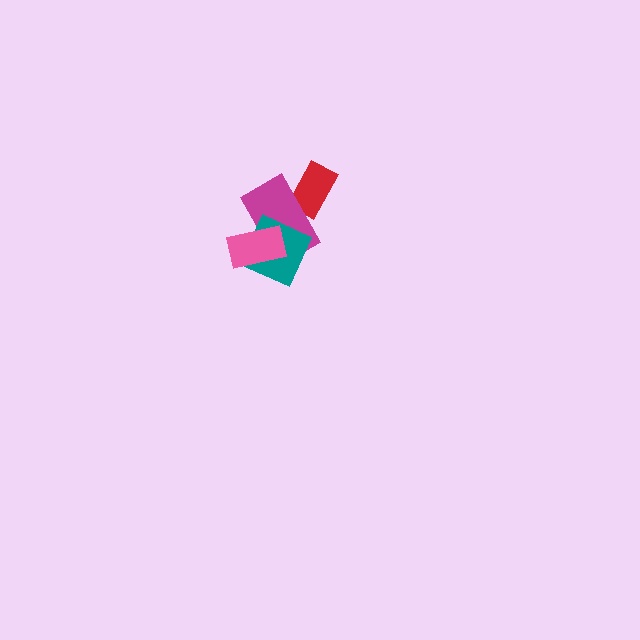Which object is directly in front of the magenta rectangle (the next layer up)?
The teal square is directly in front of the magenta rectangle.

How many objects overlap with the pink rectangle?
2 objects overlap with the pink rectangle.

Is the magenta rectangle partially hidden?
Yes, it is partially covered by another shape.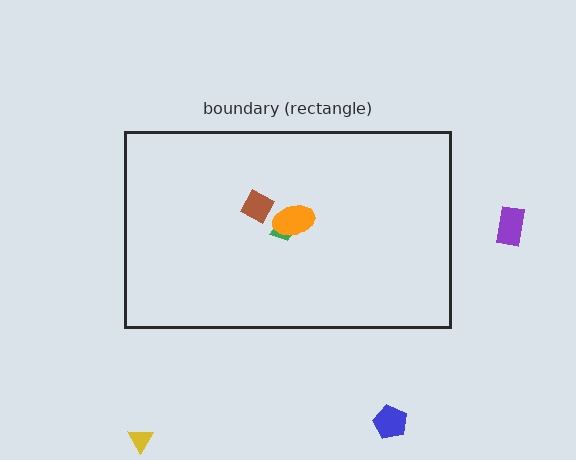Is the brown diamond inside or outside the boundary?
Inside.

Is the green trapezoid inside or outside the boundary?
Inside.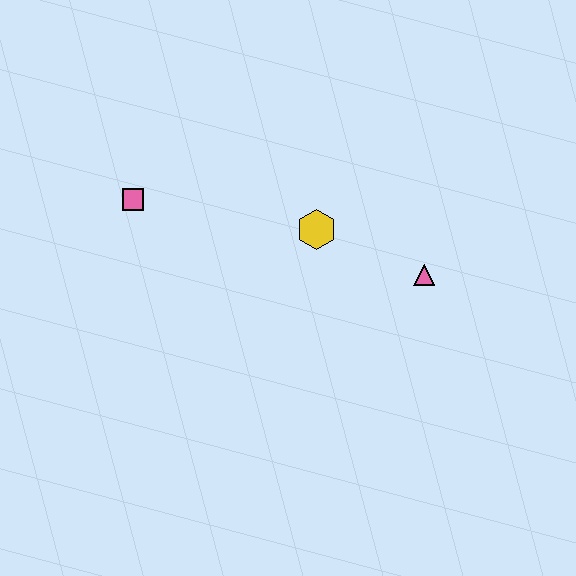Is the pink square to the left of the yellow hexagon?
Yes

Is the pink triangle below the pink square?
Yes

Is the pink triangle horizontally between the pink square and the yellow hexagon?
No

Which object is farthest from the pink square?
The pink triangle is farthest from the pink square.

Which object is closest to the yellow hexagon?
The pink triangle is closest to the yellow hexagon.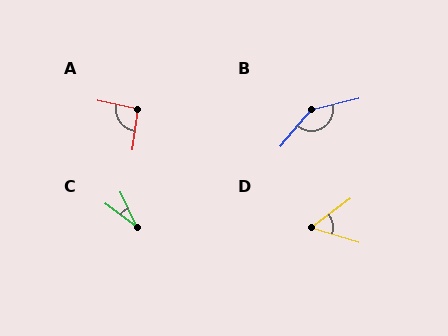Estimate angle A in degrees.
Approximately 94 degrees.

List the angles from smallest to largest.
C (29°), D (53°), A (94°), B (143°).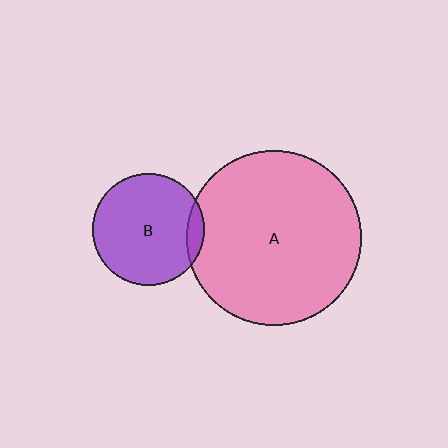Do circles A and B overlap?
Yes.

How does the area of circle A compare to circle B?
Approximately 2.4 times.